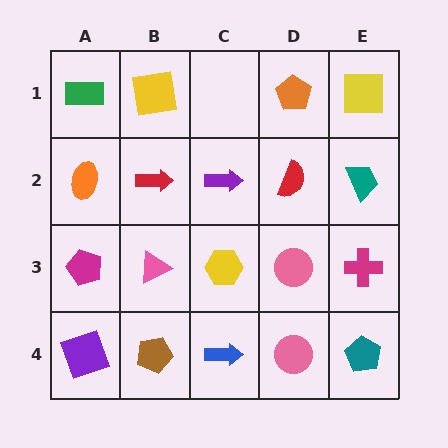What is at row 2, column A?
An orange ellipse.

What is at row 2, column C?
A purple arrow.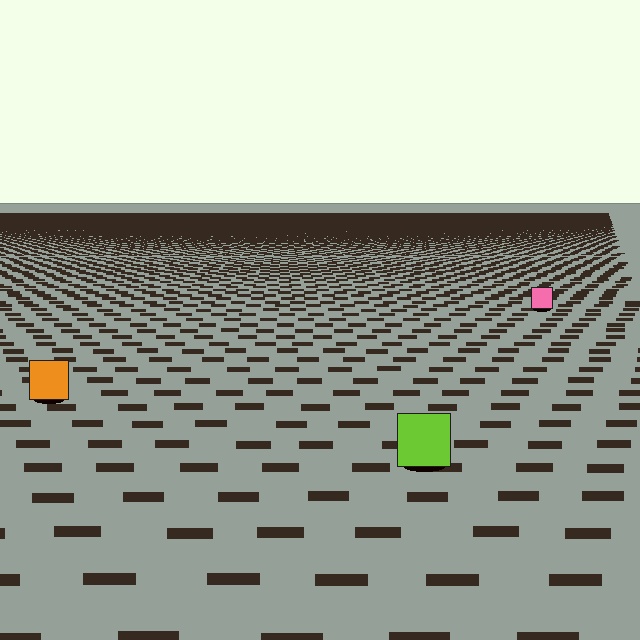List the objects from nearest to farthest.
From nearest to farthest: the lime square, the orange square, the pink square.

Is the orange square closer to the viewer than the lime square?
No. The lime square is closer — you can tell from the texture gradient: the ground texture is coarser near it.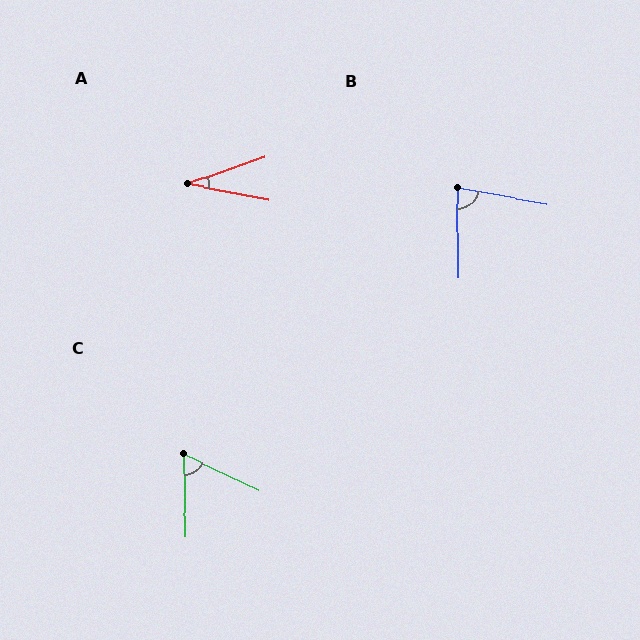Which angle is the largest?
B, at approximately 79 degrees.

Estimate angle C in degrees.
Approximately 63 degrees.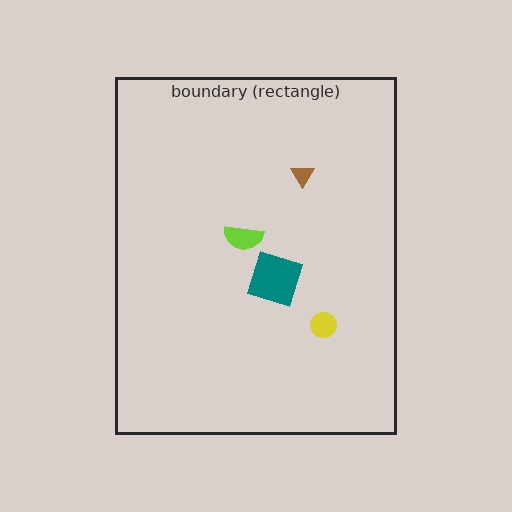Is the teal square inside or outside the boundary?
Inside.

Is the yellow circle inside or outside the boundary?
Inside.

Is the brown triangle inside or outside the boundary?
Inside.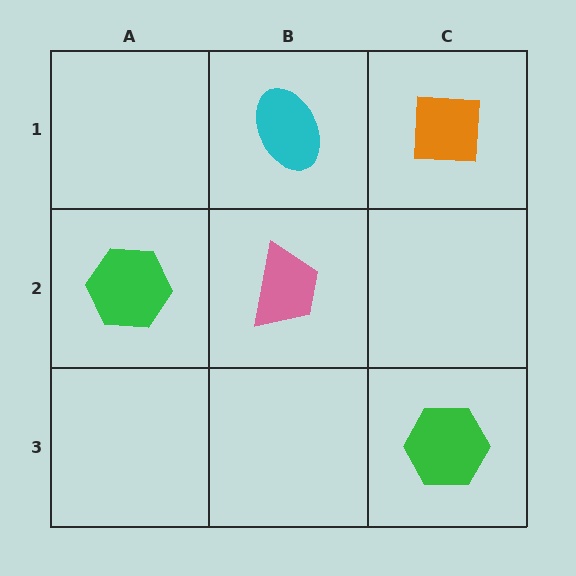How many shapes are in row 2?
2 shapes.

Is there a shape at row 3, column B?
No, that cell is empty.